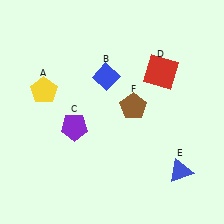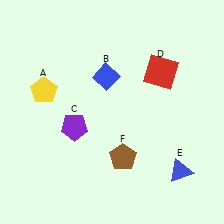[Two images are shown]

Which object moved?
The brown pentagon (F) moved down.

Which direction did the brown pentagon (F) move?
The brown pentagon (F) moved down.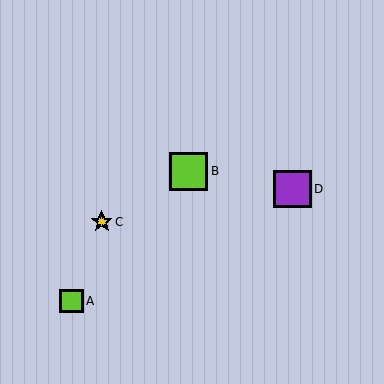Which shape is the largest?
The lime square (labeled B) is the largest.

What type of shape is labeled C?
Shape C is a yellow star.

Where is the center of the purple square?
The center of the purple square is at (293, 189).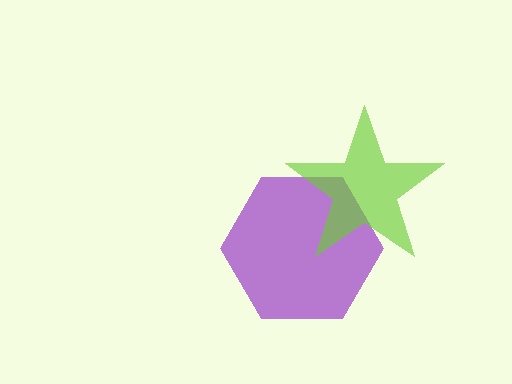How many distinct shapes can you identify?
There are 2 distinct shapes: a purple hexagon, a lime star.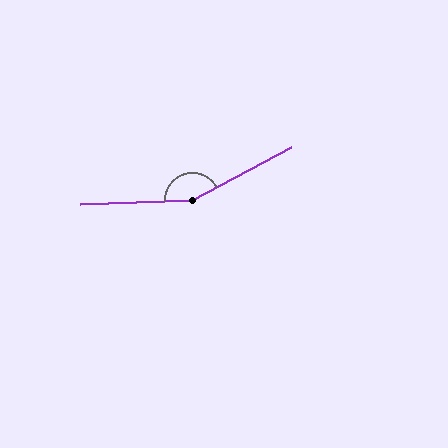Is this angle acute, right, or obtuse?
It is obtuse.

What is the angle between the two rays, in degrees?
Approximately 154 degrees.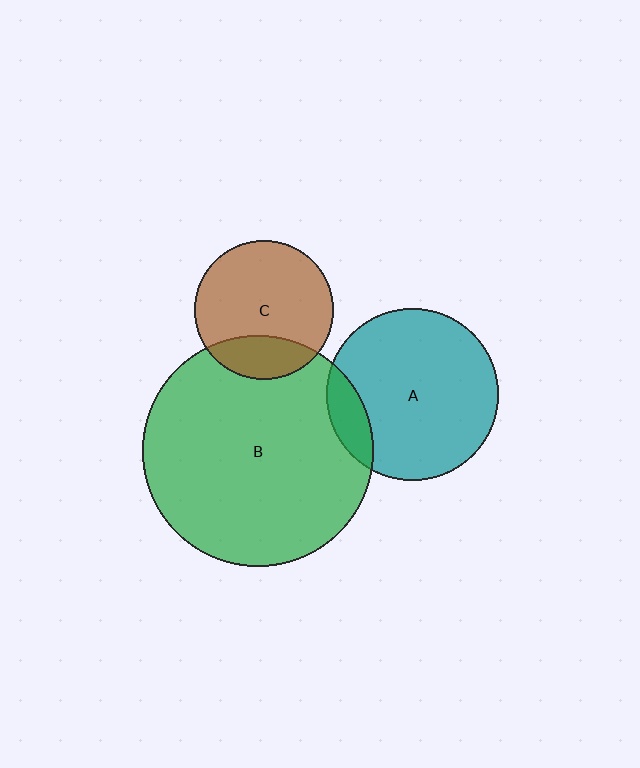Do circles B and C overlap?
Yes.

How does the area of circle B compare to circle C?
Approximately 2.8 times.